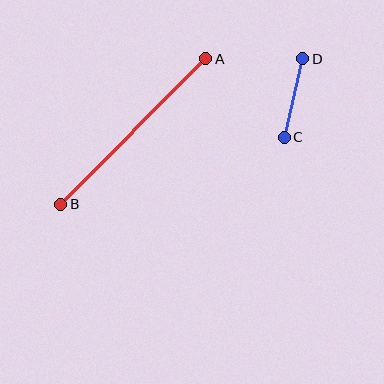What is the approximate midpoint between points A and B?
The midpoint is at approximately (133, 131) pixels.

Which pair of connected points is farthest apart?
Points A and B are farthest apart.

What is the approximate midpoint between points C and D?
The midpoint is at approximately (294, 98) pixels.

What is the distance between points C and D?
The distance is approximately 81 pixels.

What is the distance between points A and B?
The distance is approximately 205 pixels.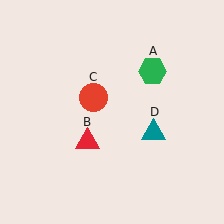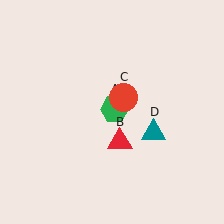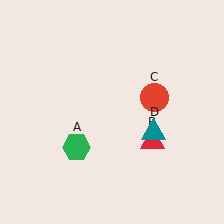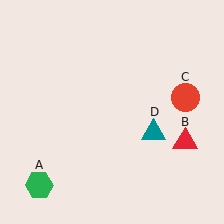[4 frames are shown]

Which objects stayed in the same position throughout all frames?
Teal triangle (object D) remained stationary.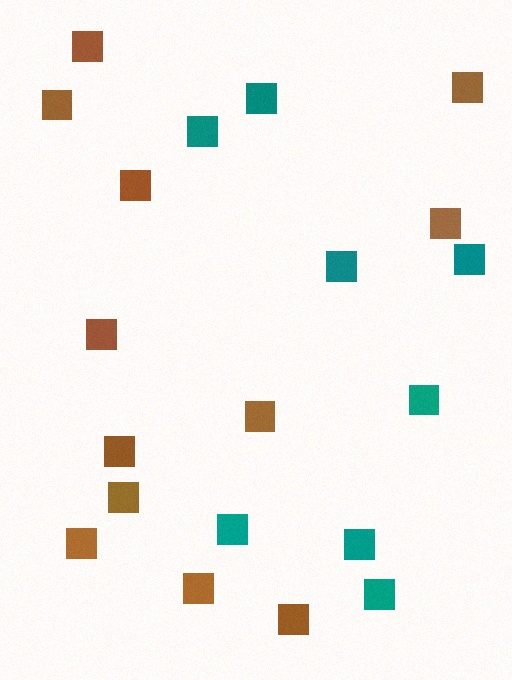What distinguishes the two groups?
There are 2 groups: one group of brown squares (12) and one group of teal squares (8).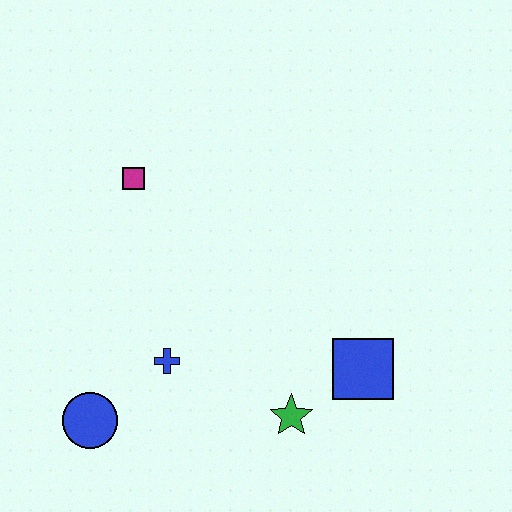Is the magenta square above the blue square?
Yes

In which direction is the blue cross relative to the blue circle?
The blue cross is to the right of the blue circle.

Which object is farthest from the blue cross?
The blue square is farthest from the blue cross.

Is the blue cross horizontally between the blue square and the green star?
No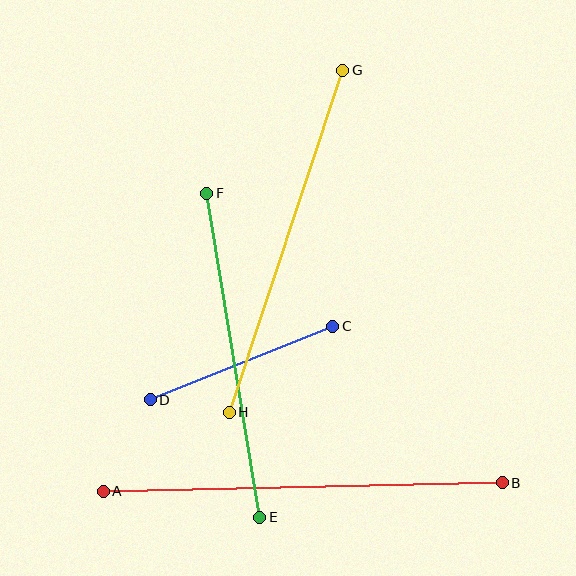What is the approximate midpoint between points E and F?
The midpoint is at approximately (233, 355) pixels.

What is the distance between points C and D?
The distance is approximately 197 pixels.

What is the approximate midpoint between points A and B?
The midpoint is at approximately (303, 487) pixels.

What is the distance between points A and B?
The distance is approximately 399 pixels.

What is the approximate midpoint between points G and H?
The midpoint is at approximately (286, 241) pixels.